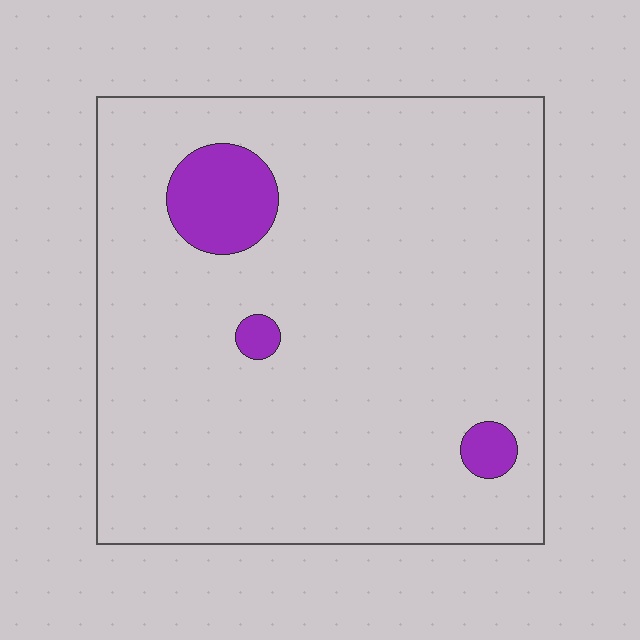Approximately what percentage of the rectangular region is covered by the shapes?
Approximately 5%.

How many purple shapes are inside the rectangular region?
3.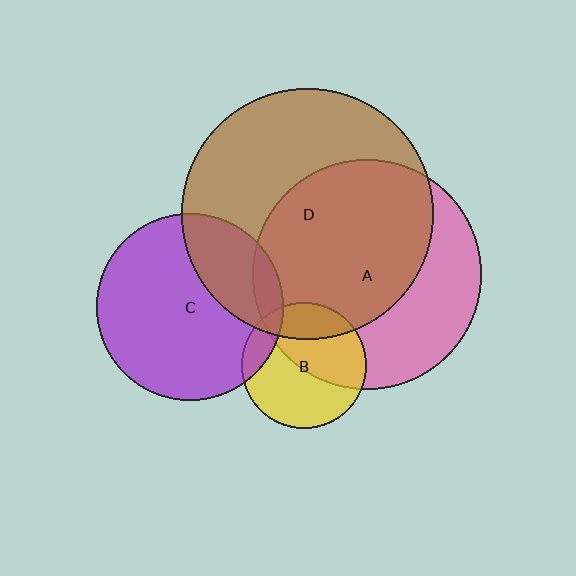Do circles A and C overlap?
Yes.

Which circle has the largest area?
Circle D (brown).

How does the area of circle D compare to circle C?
Approximately 1.8 times.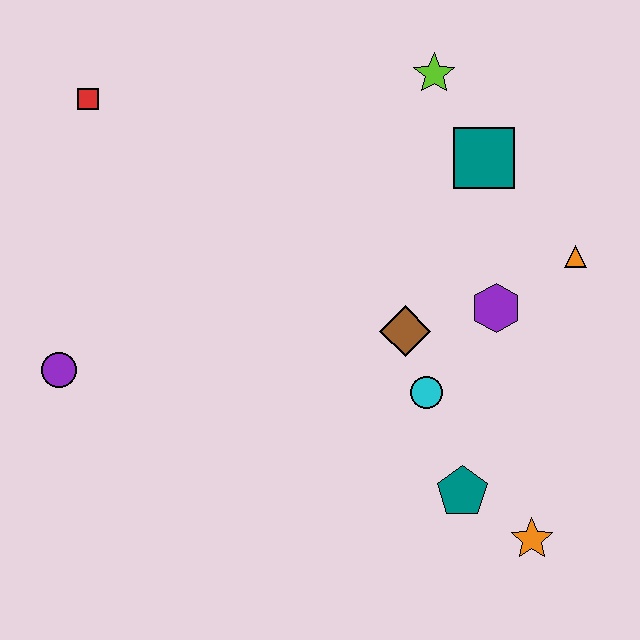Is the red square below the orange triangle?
No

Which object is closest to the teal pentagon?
The orange star is closest to the teal pentagon.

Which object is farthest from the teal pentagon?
The red square is farthest from the teal pentagon.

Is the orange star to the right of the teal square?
Yes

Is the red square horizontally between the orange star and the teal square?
No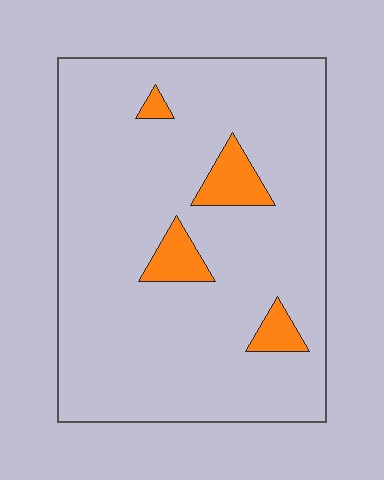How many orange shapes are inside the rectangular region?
4.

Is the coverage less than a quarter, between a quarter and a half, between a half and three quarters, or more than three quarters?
Less than a quarter.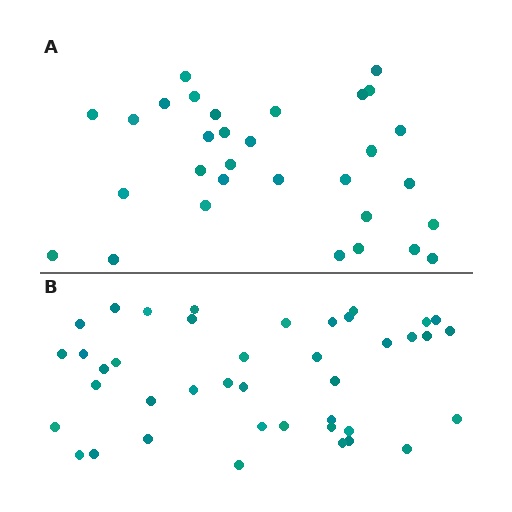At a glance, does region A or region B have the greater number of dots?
Region B (the bottom region) has more dots.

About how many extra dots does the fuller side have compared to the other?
Region B has roughly 10 or so more dots than region A.